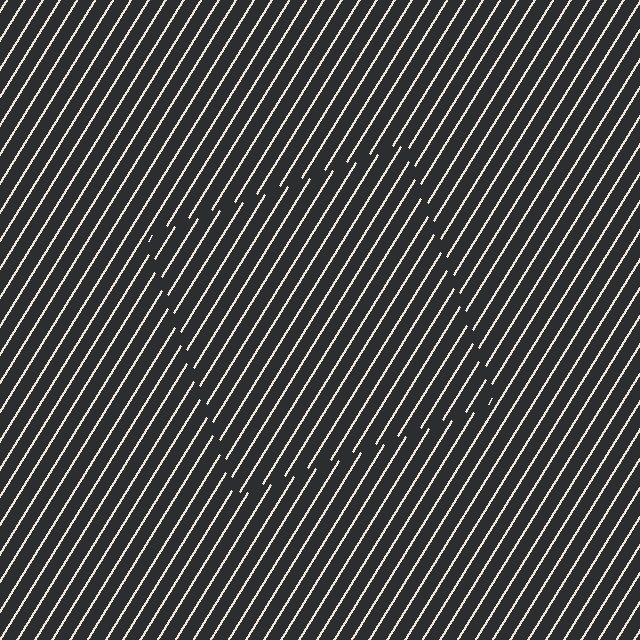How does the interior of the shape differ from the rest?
The interior of the shape contains the same grating, shifted by half a period — the contour is defined by the phase discontinuity where line-ends from the inner and outer gratings abut.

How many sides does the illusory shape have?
4 sides — the line-ends trace a square.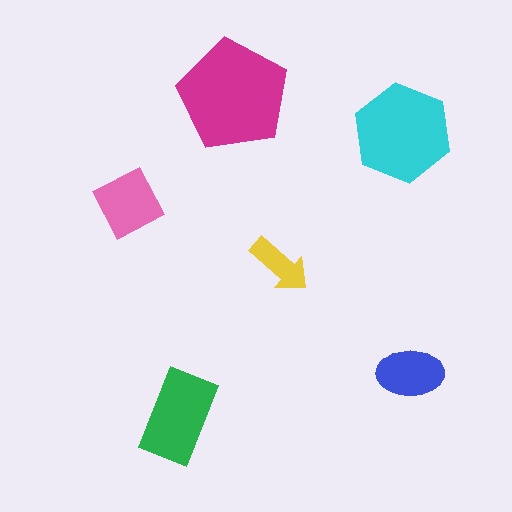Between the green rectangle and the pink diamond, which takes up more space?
The green rectangle.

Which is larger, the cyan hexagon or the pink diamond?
The cyan hexagon.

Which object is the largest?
The magenta pentagon.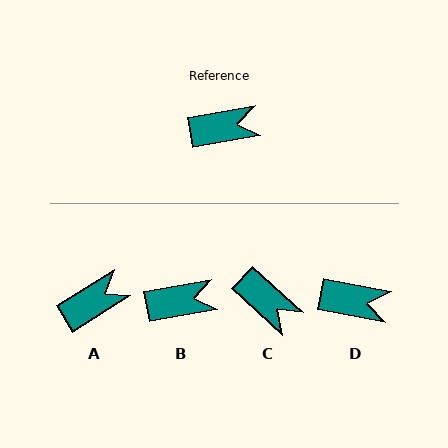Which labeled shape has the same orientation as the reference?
B.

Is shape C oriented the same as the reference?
No, it is off by about 52 degrees.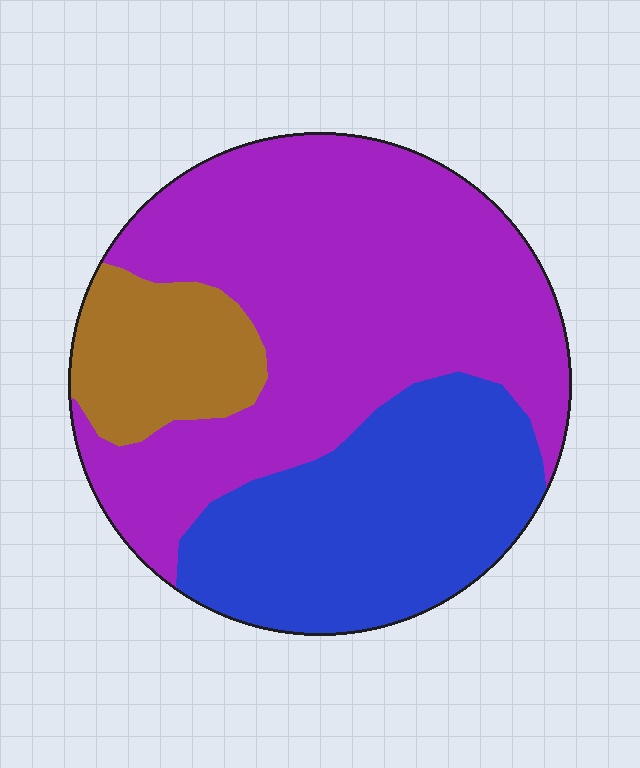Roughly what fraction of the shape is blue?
Blue takes up about one third (1/3) of the shape.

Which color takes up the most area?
Purple, at roughly 55%.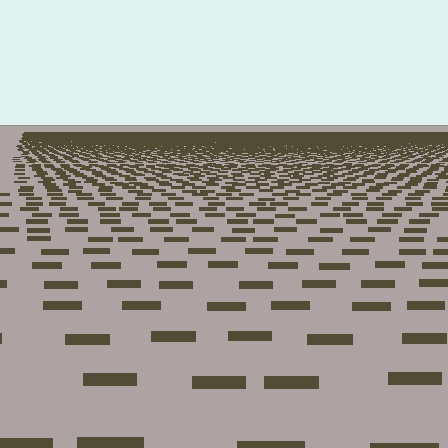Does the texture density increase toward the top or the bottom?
Density increases toward the top.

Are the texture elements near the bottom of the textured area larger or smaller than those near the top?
Larger. Near the bottom, elements are closer to the viewer and appear at a bigger on-screen size.